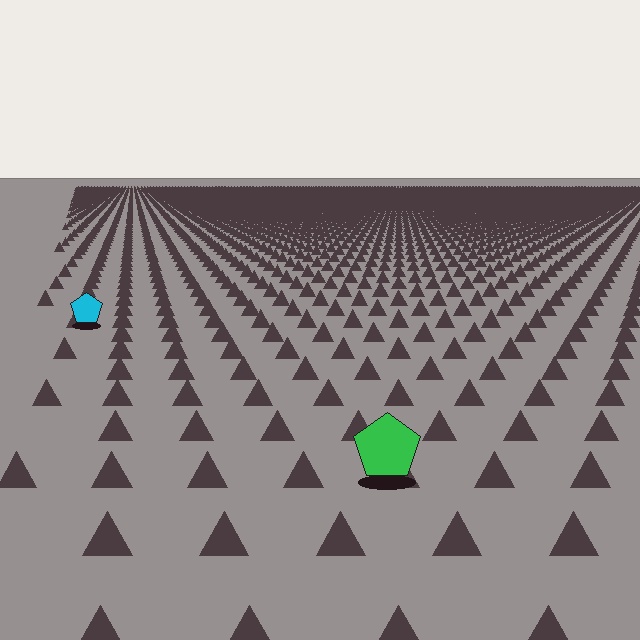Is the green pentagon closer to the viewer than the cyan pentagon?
Yes. The green pentagon is closer — you can tell from the texture gradient: the ground texture is coarser near it.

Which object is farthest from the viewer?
The cyan pentagon is farthest from the viewer. It appears smaller and the ground texture around it is denser.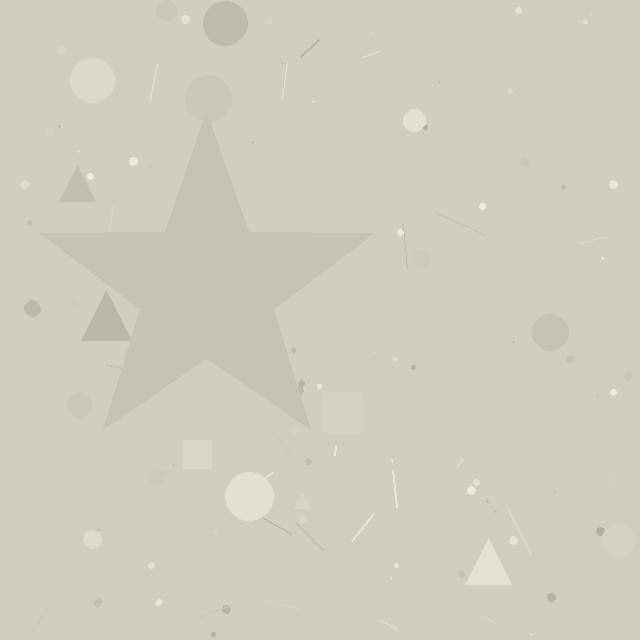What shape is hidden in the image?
A star is hidden in the image.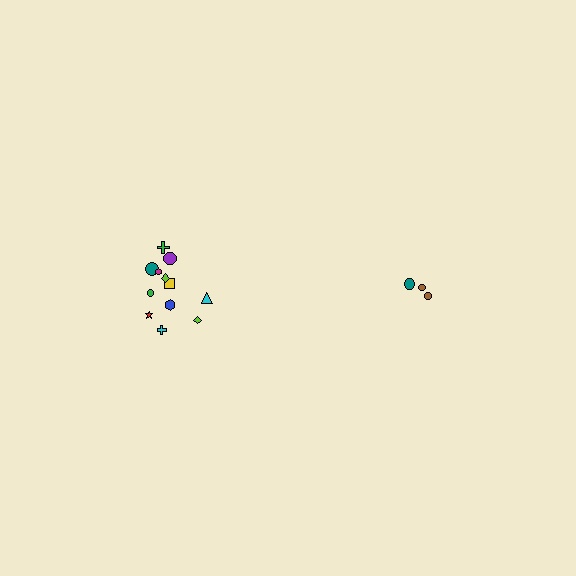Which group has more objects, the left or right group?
The left group.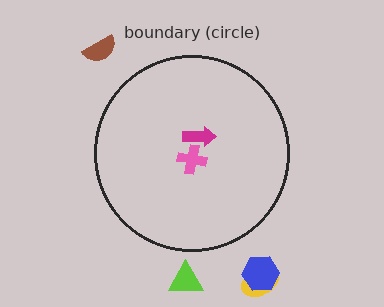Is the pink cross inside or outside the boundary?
Inside.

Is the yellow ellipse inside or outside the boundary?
Outside.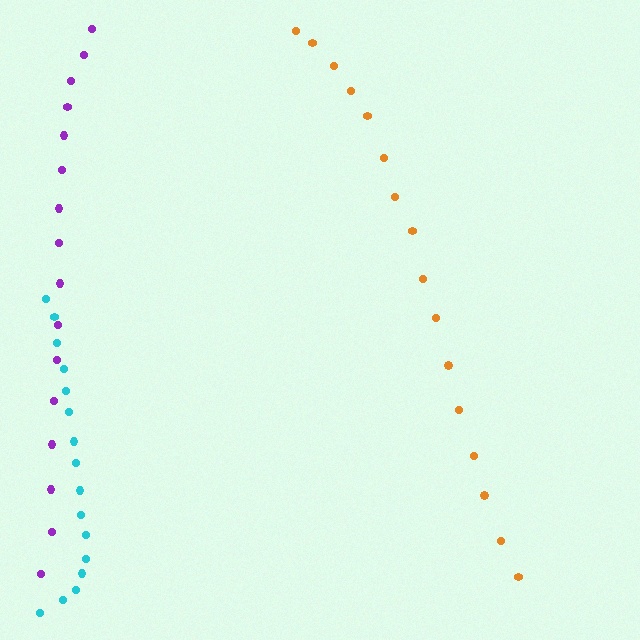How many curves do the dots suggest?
There are 3 distinct paths.